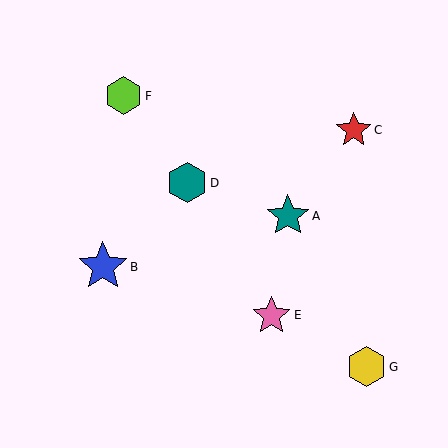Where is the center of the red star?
The center of the red star is at (354, 130).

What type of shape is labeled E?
Shape E is a pink star.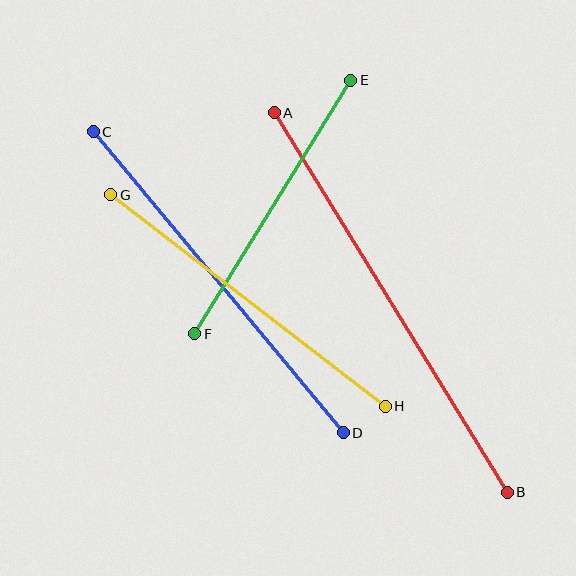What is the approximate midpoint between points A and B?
The midpoint is at approximately (391, 302) pixels.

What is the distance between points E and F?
The distance is approximately 298 pixels.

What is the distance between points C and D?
The distance is approximately 391 pixels.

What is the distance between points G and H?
The distance is approximately 346 pixels.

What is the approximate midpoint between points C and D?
The midpoint is at approximately (218, 282) pixels.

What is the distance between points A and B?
The distance is approximately 445 pixels.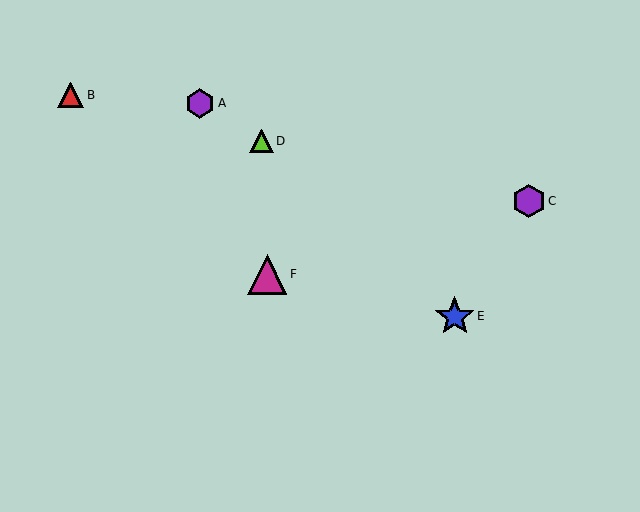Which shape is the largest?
The magenta triangle (labeled F) is the largest.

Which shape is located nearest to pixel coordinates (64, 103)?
The red triangle (labeled B) at (71, 95) is nearest to that location.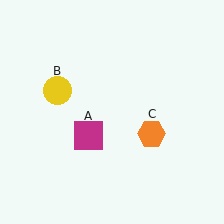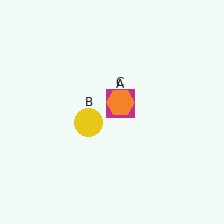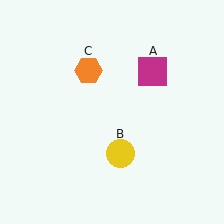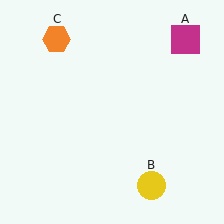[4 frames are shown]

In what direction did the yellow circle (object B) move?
The yellow circle (object B) moved down and to the right.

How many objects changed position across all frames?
3 objects changed position: magenta square (object A), yellow circle (object B), orange hexagon (object C).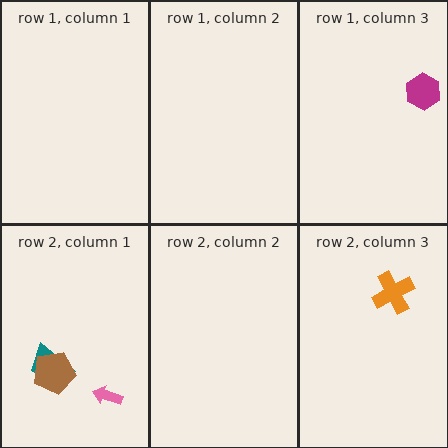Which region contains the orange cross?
The row 2, column 3 region.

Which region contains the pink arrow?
The row 2, column 1 region.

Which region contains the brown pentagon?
The row 2, column 1 region.